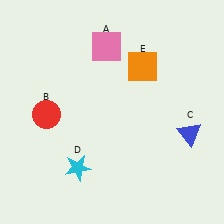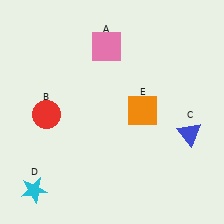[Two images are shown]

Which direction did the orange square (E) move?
The orange square (E) moved down.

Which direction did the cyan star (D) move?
The cyan star (D) moved left.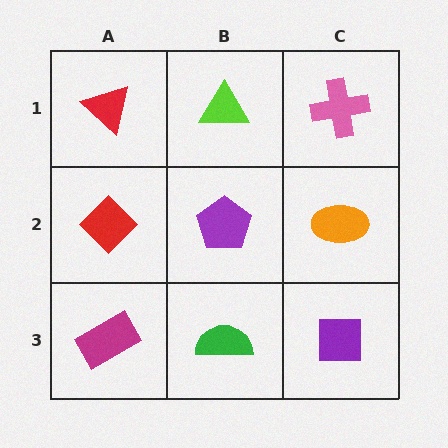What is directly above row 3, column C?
An orange ellipse.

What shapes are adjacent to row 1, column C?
An orange ellipse (row 2, column C), a lime triangle (row 1, column B).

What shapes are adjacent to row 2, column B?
A lime triangle (row 1, column B), a green semicircle (row 3, column B), a red diamond (row 2, column A), an orange ellipse (row 2, column C).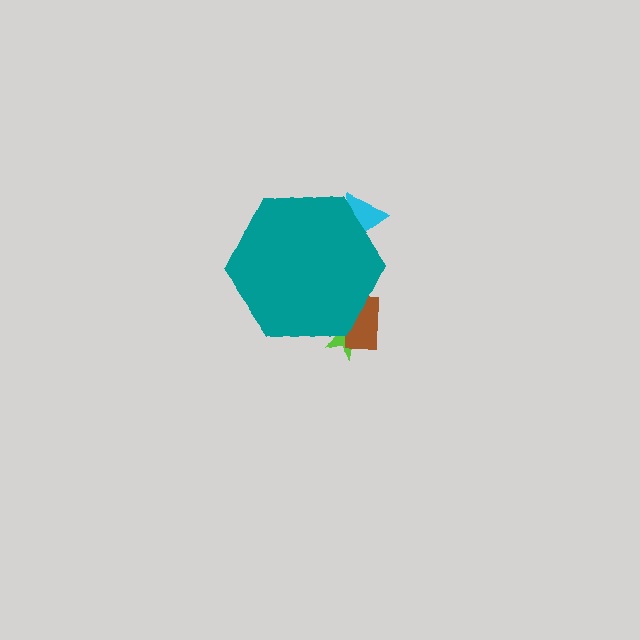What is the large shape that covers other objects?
A teal hexagon.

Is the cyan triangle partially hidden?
Yes, the cyan triangle is partially hidden behind the teal hexagon.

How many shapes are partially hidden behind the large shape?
3 shapes are partially hidden.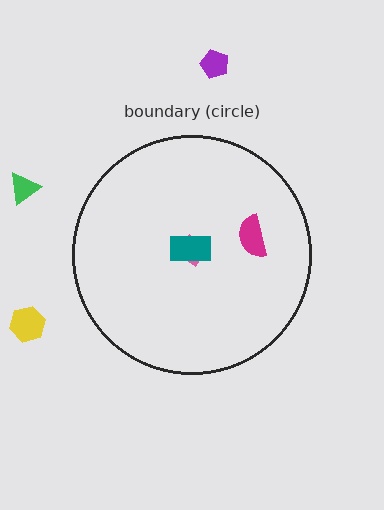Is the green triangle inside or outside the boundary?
Outside.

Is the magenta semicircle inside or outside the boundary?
Inside.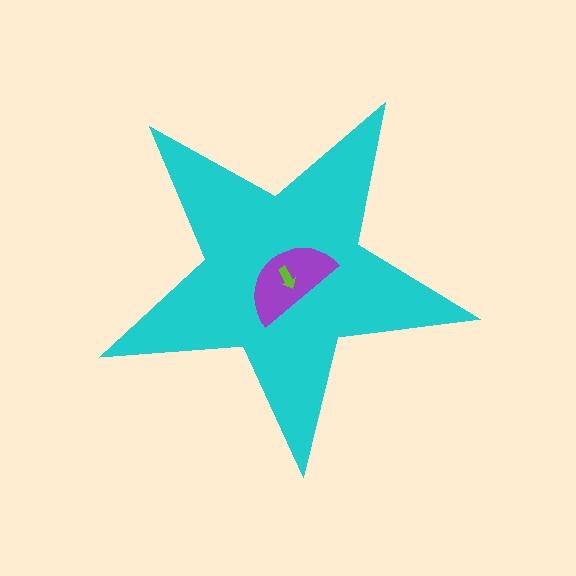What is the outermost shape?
The cyan star.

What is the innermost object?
The lime arrow.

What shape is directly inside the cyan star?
The purple semicircle.